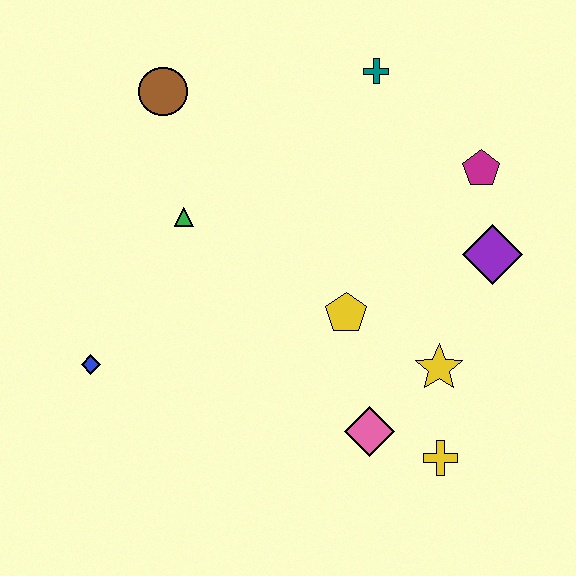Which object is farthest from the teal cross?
The blue diamond is farthest from the teal cross.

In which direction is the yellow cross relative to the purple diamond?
The yellow cross is below the purple diamond.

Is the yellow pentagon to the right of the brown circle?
Yes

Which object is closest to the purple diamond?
The magenta pentagon is closest to the purple diamond.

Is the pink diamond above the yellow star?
No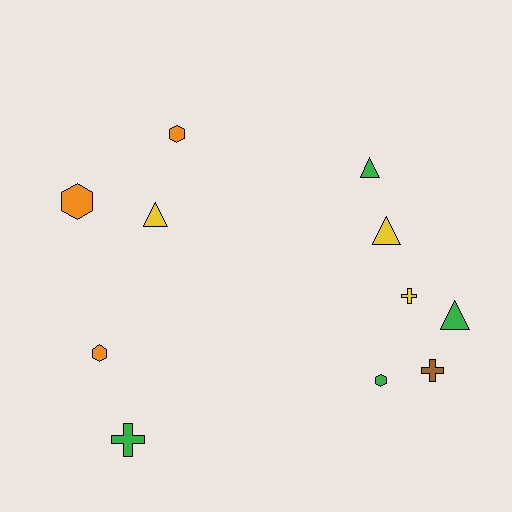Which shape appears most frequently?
Triangle, with 4 objects.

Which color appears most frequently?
Green, with 4 objects.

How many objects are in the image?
There are 11 objects.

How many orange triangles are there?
There are no orange triangles.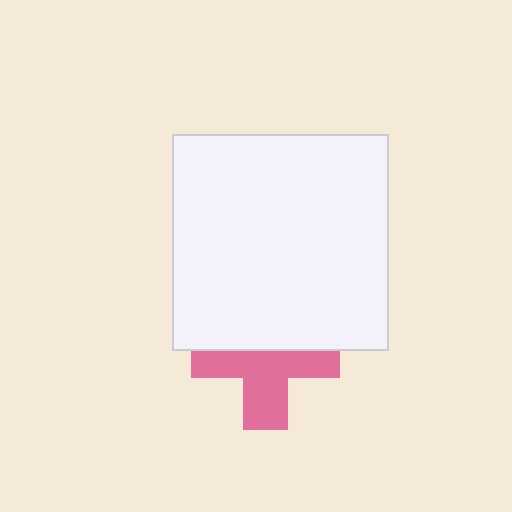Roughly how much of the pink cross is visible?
About half of it is visible (roughly 55%).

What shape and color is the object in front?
The object in front is a white square.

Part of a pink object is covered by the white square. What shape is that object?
It is a cross.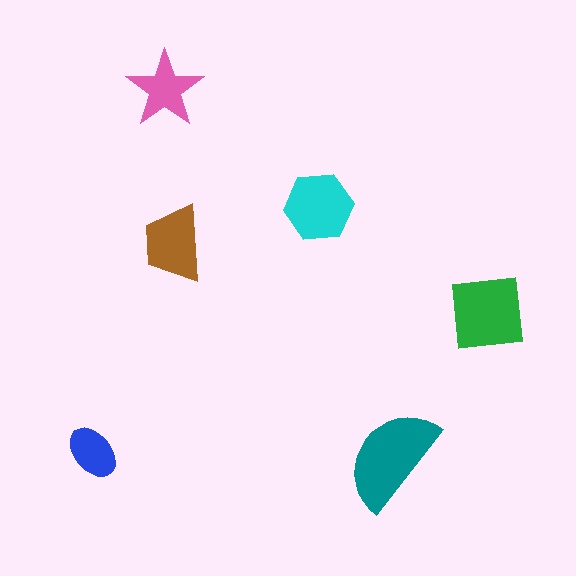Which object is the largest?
The teal semicircle.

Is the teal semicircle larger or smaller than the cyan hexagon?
Larger.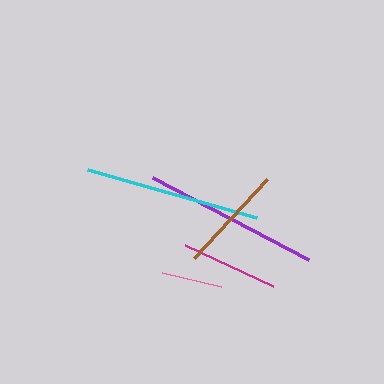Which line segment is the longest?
The cyan line is the longest at approximately 176 pixels.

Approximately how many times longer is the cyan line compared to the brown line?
The cyan line is approximately 1.6 times the length of the brown line.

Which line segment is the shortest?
The pink line is the shortest at approximately 61 pixels.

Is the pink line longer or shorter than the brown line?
The brown line is longer than the pink line.